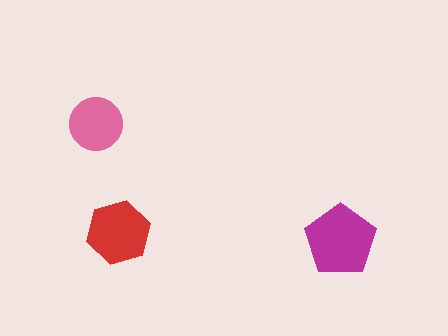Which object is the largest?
The magenta pentagon.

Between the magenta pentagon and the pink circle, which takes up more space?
The magenta pentagon.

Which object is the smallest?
The pink circle.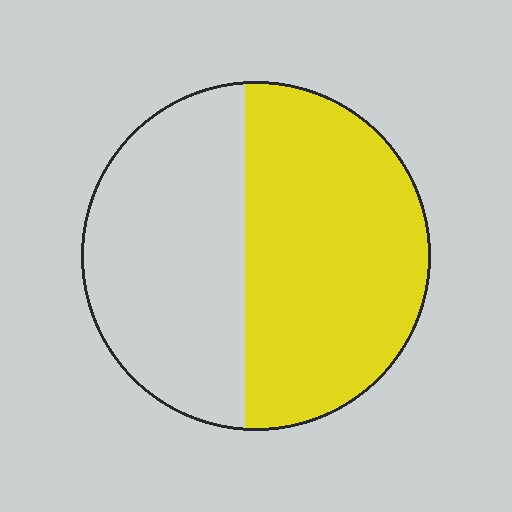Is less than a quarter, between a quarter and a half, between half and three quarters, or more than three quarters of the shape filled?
Between half and three quarters.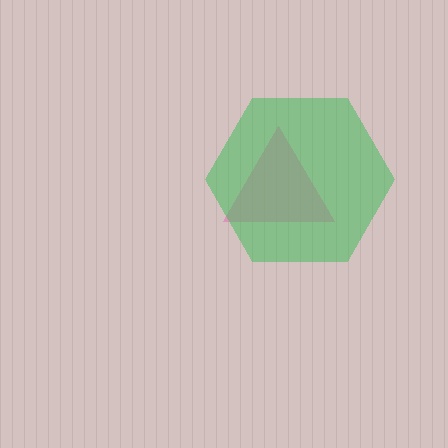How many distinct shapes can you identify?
There are 2 distinct shapes: a pink triangle, a green hexagon.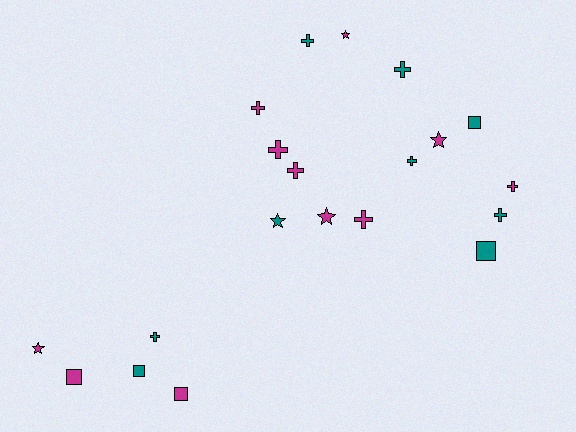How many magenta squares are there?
There are 2 magenta squares.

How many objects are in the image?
There are 20 objects.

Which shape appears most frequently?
Cross, with 10 objects.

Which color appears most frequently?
Magenta, with 11 objects.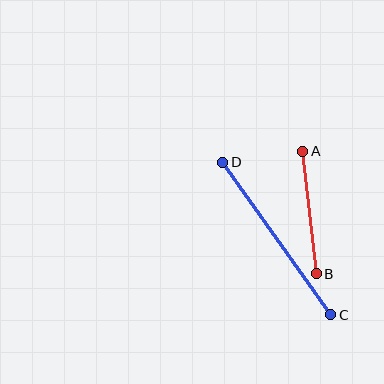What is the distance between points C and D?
The distance is approximately 187 pixels.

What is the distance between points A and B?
The distance is approximately 123 pixels.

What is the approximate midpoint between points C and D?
The midpoint is at approximately (277, 238) pixels.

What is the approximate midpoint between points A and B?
The midpoint is at approximately (310, 213) pixels.